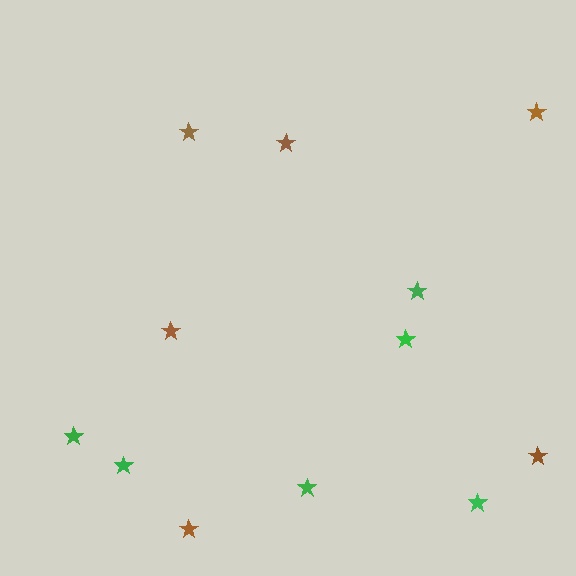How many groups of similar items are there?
There are 2 groups: one group of brown stars (6) and one group of green stars (6).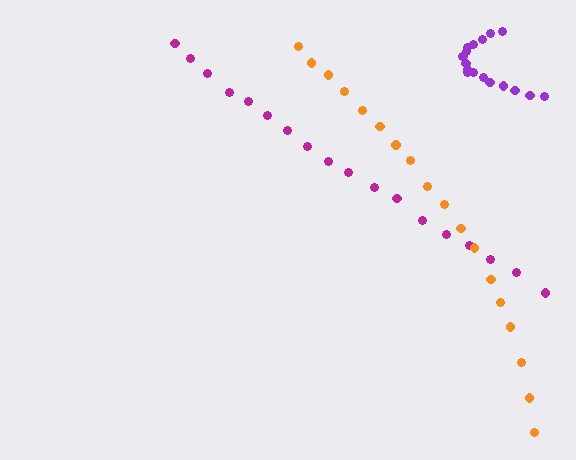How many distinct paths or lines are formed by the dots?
There are 3 distinct paths.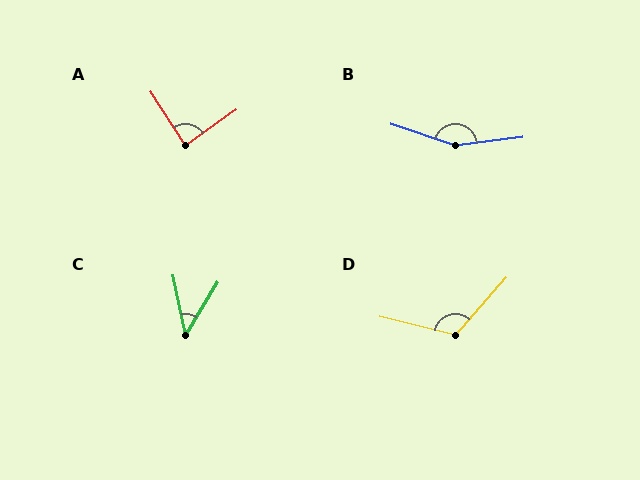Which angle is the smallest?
C, at approximately 43 degrees.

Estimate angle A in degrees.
Approximately 87 degrees.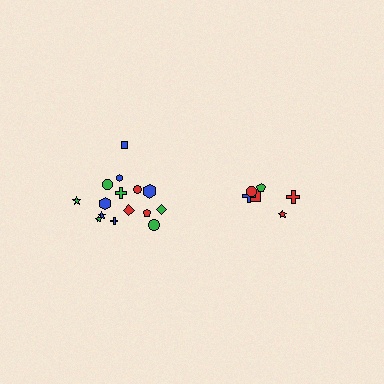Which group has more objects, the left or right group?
The left group.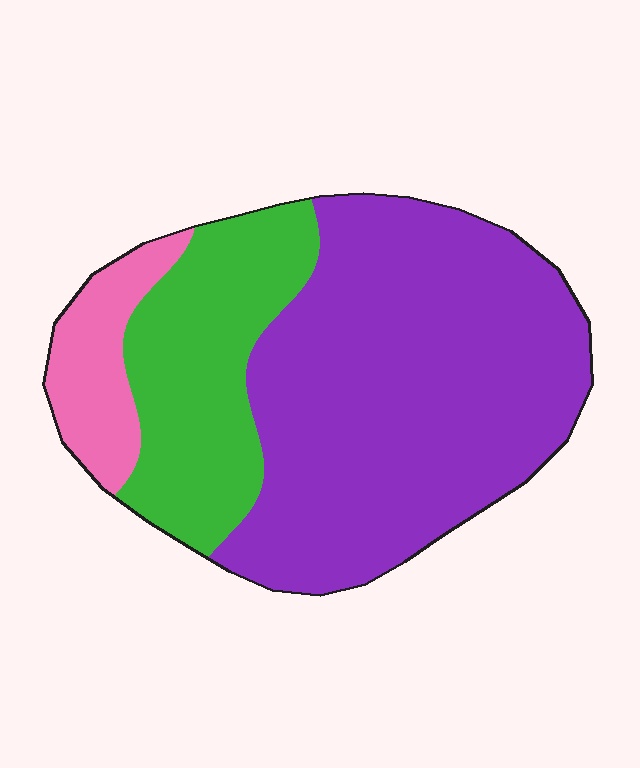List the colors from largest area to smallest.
From largest to smallest: purple, green, pink.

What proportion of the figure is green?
Green takes up about one quarter (1/4) of the figure.